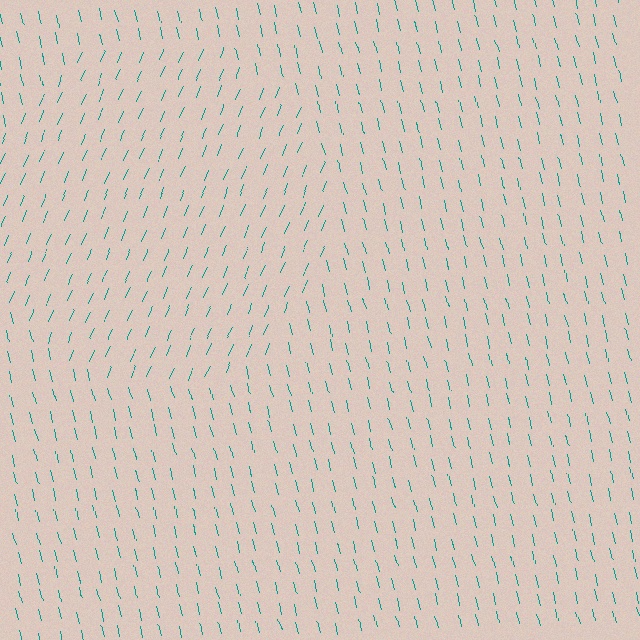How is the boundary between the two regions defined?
The boundary is defined purely by a change in line orientation (approximately 37 degrees difference). All lines are the same color and thickness.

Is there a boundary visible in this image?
Yes, there is a texture boundary formed by a change in line orientation.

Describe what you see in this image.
The image is filled with small teal line segments. A circle region in the image has lines oriented differently from the surrounding lines, creating a visible texture boundary.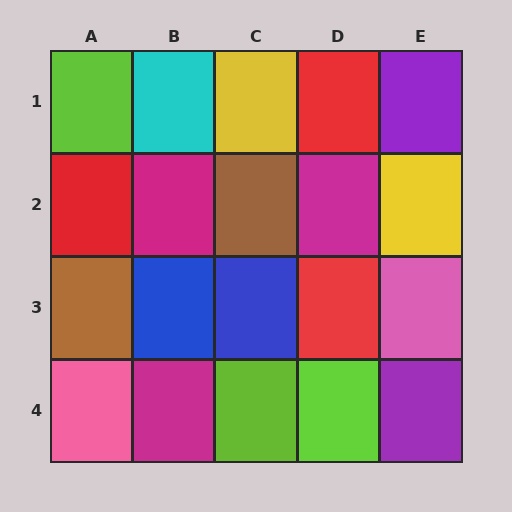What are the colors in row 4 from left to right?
Pink, magenta, lime, lime, purple.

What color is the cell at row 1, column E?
Purple.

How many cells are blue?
2 cells are blue.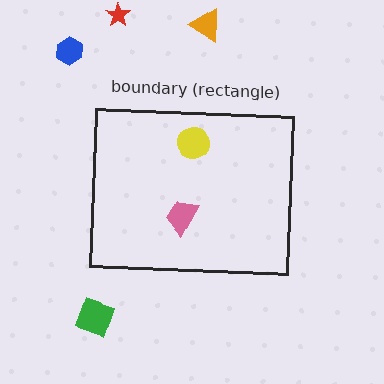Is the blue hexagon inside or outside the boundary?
Outside.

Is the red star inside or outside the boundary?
Outside.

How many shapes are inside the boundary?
2 inside, 4 outside.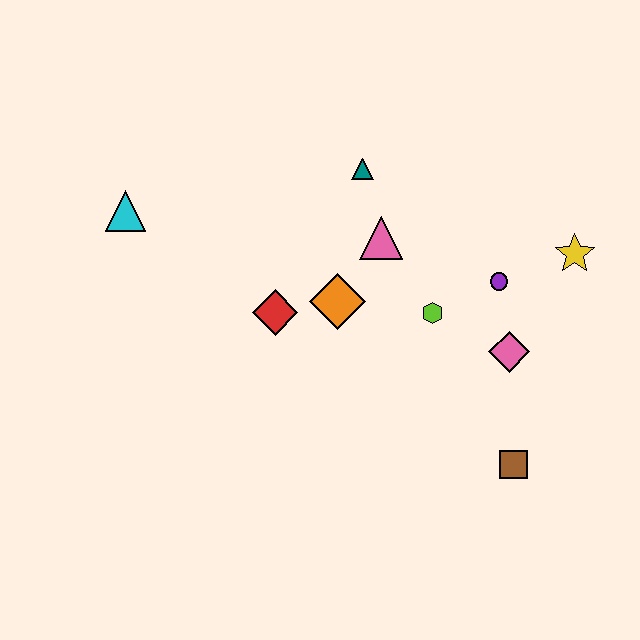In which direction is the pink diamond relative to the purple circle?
The pink diamond is below the purple circle.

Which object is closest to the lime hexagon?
The purple circle is closest to the lime hexagon.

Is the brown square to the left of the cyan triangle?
No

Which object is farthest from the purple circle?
The cyan triangle is farthest from the purple circle.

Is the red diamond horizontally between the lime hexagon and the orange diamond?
No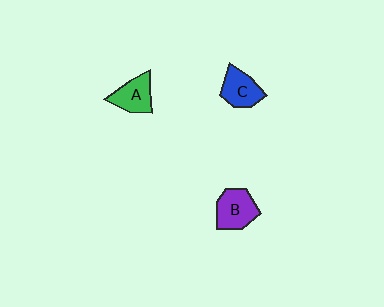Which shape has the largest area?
Shape B (purple).